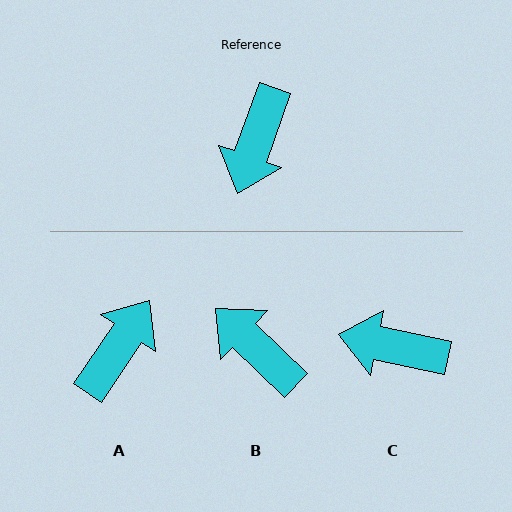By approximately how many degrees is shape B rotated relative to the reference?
Approximately 114 degrees clockwise.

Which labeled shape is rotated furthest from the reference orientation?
A, about 166 degrees away.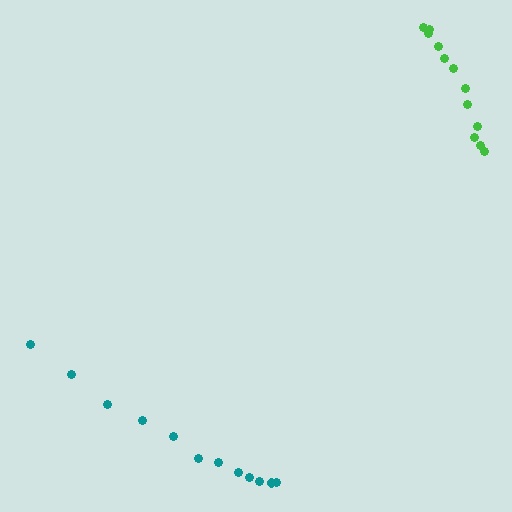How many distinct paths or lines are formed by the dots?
There are 2 distinct paths.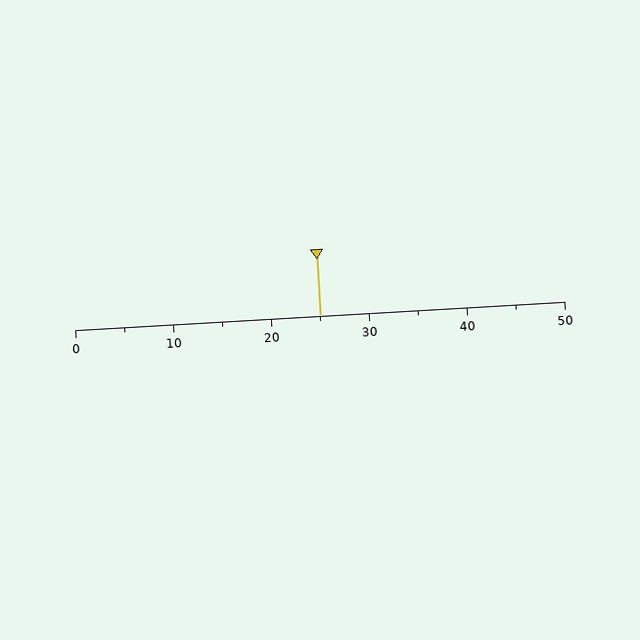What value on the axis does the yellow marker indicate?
The marker indicates approximately 25.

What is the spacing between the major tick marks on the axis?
The major ticks are spaced 10 apart.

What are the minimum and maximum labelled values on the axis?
The axis runs from 0 to 50.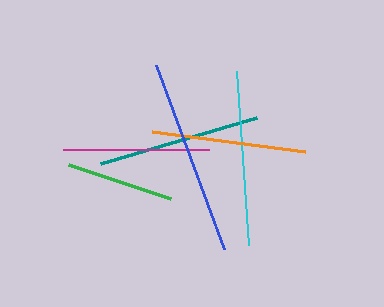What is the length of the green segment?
The green segment is approximately 108 pixels long.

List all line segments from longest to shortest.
From longest to shortest: blue, cyan, teal, orange, magenta, green.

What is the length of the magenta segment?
The magenta segment is approximately 146 pixels long.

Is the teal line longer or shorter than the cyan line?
The cyan line is longer than the teal line.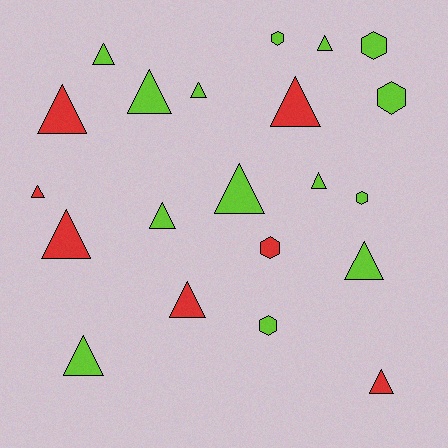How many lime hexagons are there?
There are 5 lime hexagons.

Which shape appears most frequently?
Triangle, with 15 objects.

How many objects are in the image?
There are 21 objects.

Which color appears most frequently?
Lime, with 14 objects.